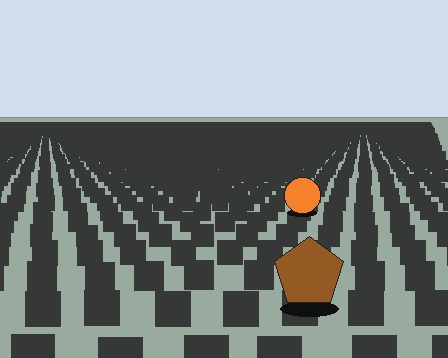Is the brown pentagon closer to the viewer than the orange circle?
Yes. The brown pentagon is closer — you can tell from the texture gradient: the ground texture is coarser near it.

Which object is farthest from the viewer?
The orange circle is farthest from the viewer. It appears smaller and the ground texture around it is denser.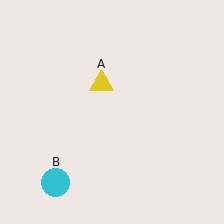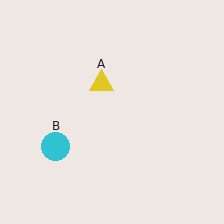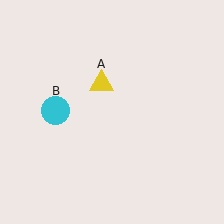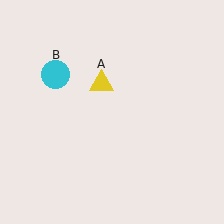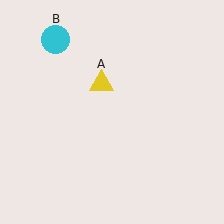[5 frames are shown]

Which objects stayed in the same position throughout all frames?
Yellow triangle (object A) remained stationary.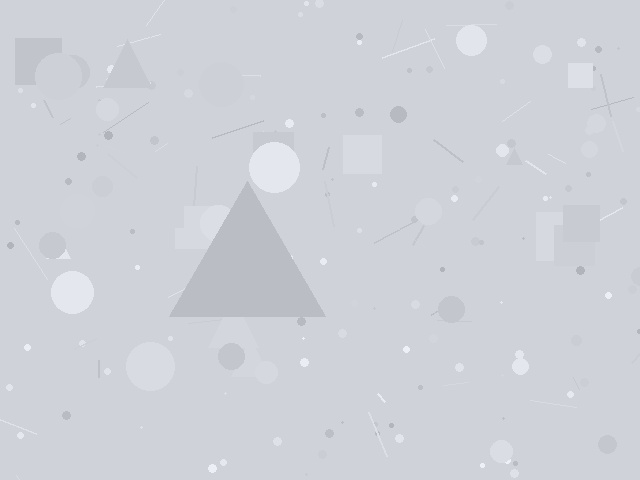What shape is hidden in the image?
A triangle is hidden in the image.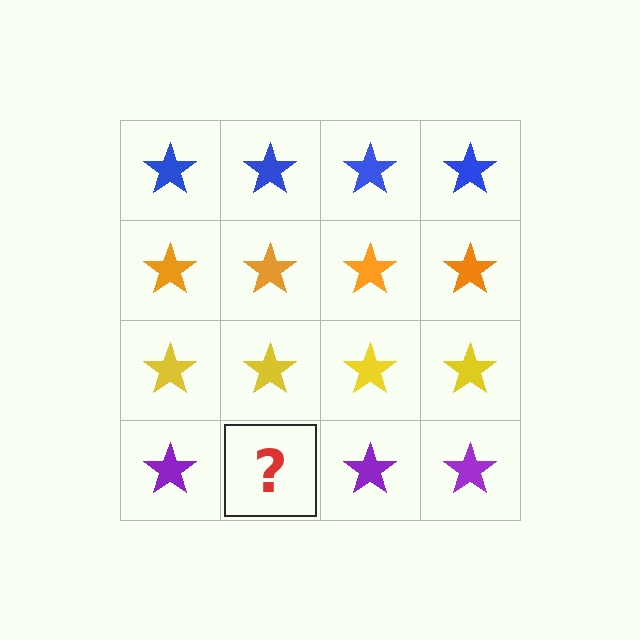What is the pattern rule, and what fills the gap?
The rule is that each row has a consistent color. The gap should be filled with a purple star.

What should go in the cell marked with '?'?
The missing cell should contain a purple star.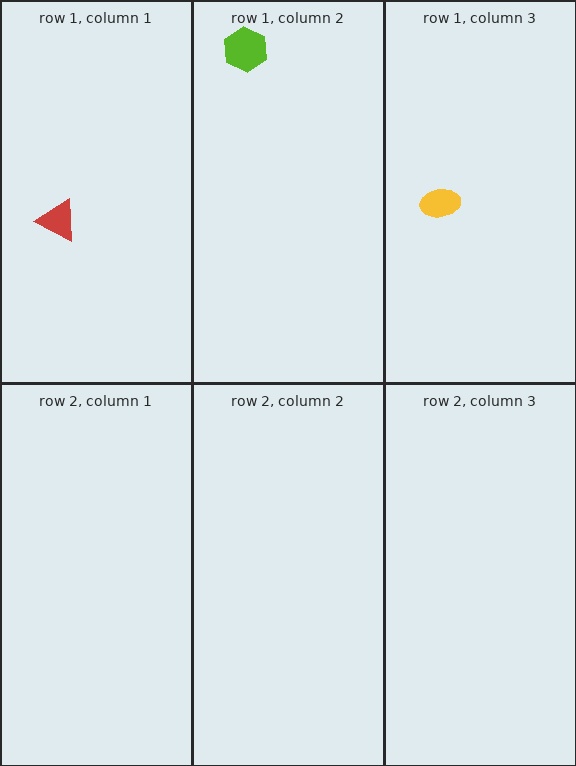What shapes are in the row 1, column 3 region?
The yellow ellipse.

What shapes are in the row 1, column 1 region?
The red triangle.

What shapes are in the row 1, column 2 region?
The lime hexagon.